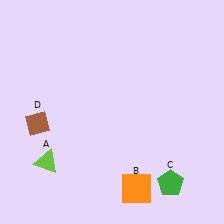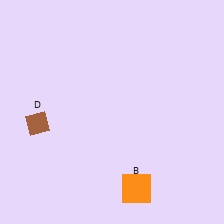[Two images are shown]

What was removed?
The lime triangle (A), the green pentagon (C) were removed in Image 2.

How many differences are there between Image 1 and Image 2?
There are 2 differences between the two images.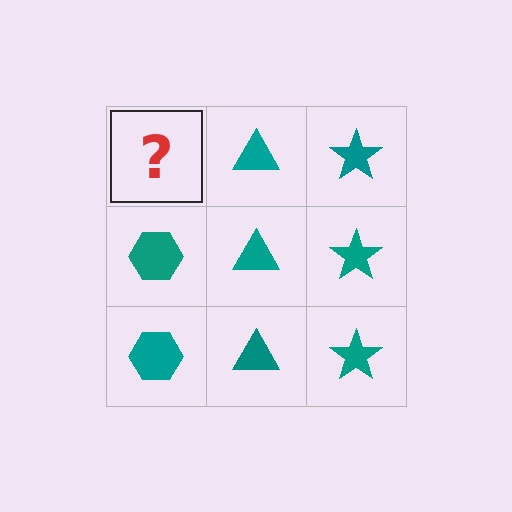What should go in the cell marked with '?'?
The missing cell should contain a teal hexagon.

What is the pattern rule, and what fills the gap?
The rule is that each column has a consistent shape. The gap should be filled with a teal hexagon.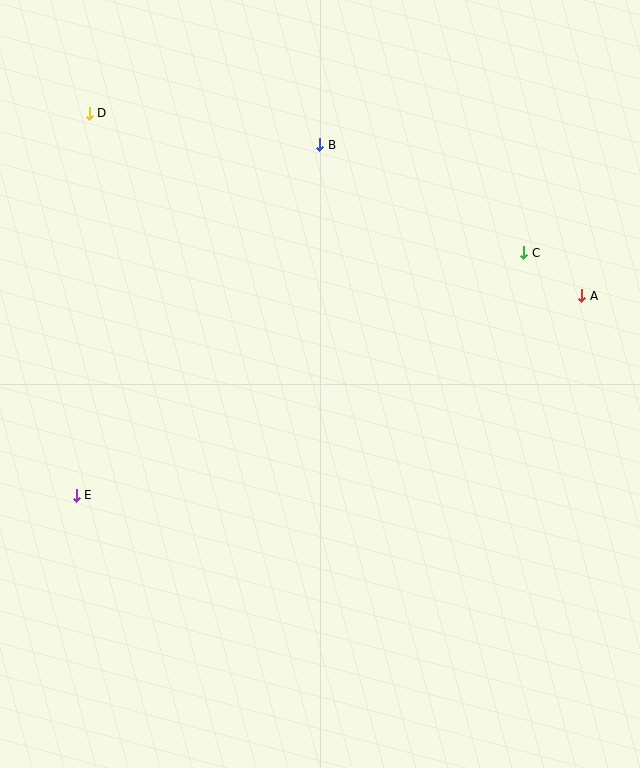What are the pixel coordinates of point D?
Point D is at (89, 113).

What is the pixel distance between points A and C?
The distance between A and C is 72 pixels.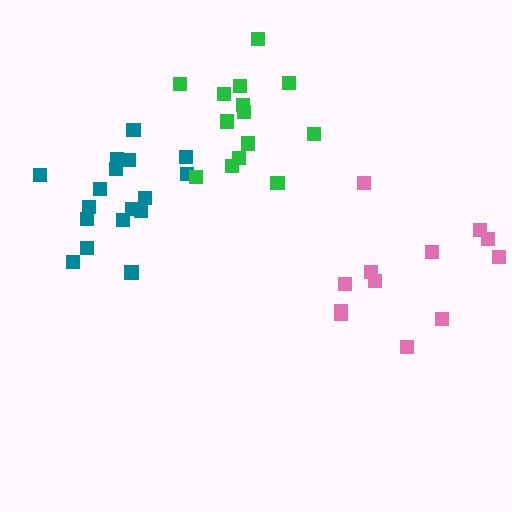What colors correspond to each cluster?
The clusters are colored: teal, pink, green.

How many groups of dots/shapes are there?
There are 3 groups.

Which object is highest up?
The green cluster is topmost.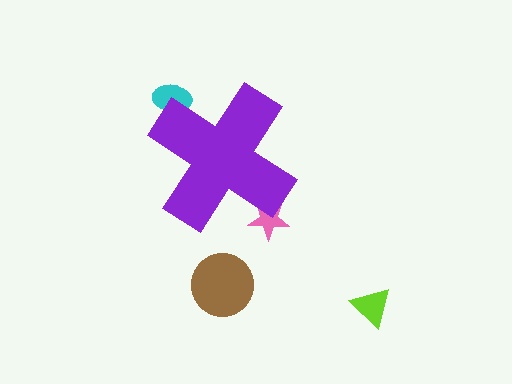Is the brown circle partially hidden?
No, the brown circle is fully visible.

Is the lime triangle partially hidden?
No, the lime triangle is fully visible.